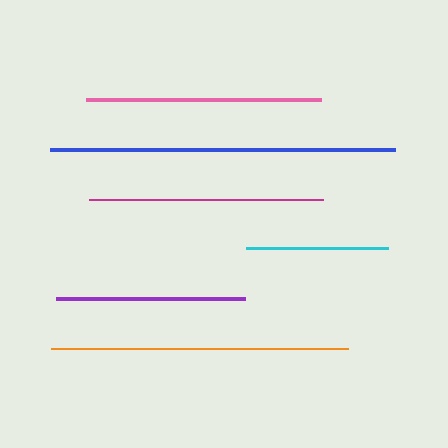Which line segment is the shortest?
The cyan line is the shortest at approximately 142 pixels.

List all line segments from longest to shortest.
From longest to shortest: blue, orange, pink, magenta, purple, cyan.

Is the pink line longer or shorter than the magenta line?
The pink line is longer than the magenta line.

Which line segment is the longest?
The blue line is the longest at approximately 345 pixels.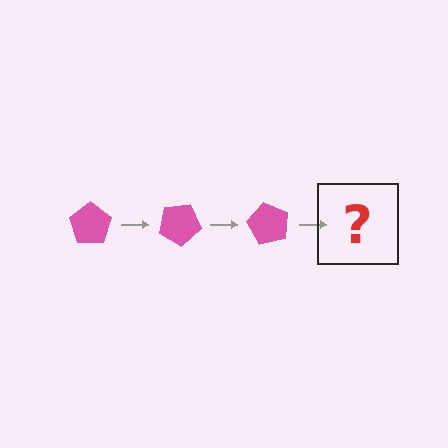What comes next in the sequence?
The next element should be a pink pentagon rotated 90 degrees.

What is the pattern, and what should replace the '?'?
The pattern is that the pentagon rotates 30 degrees each step. The '?' should be a pink pentagon rotated 90 degrees.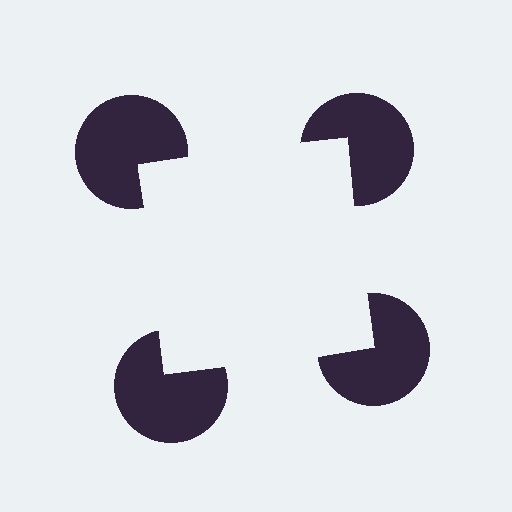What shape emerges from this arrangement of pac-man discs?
An illusory square — its edges are inferred from the aligned wedge cuts in the pac-man discs, not physically drawn.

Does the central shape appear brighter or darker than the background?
It typically appears slightly brighter than the background, even though no actual brightness change is drawn.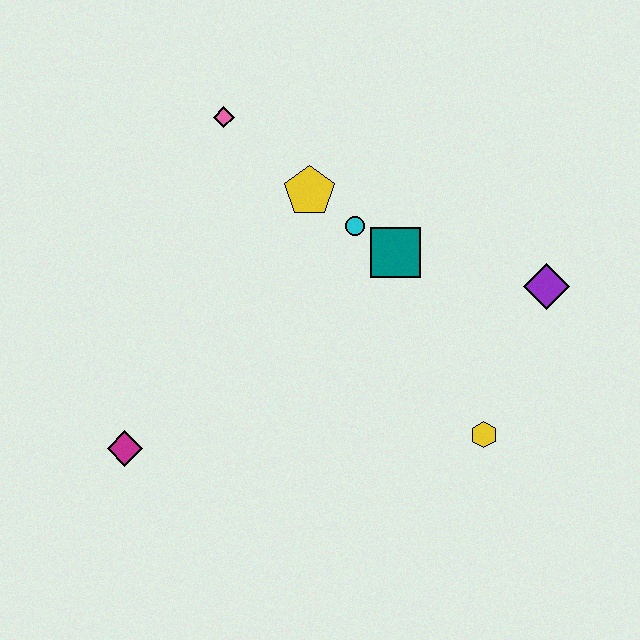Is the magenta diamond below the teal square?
Yes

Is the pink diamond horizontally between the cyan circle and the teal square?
No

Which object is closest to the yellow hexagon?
The purple diamond is closest to the yellow hexagon.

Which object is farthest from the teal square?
The magenta diamond is farthest from the teal square.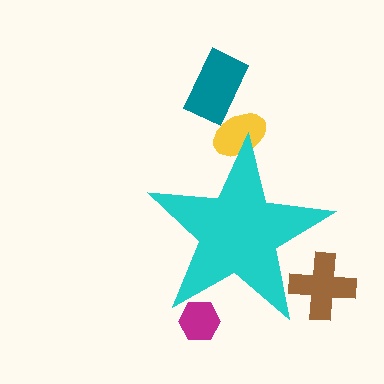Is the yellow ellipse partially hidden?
Yes, the yellow ellipse is partially hidden behind the cyan star.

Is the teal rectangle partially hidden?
No, the teal rectangle is fully visible.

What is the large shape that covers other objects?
A cyan star.